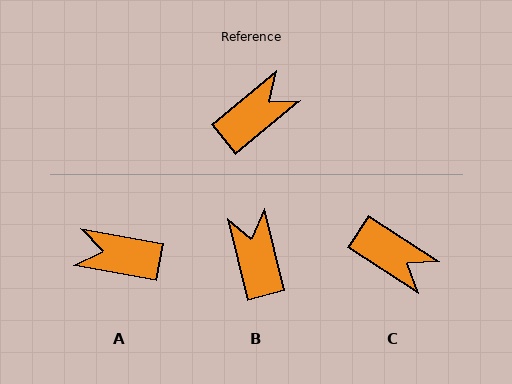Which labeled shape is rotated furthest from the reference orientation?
A, about 130 degrees away.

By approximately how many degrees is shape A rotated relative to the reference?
Approximately 130 degrees counter-clockwise.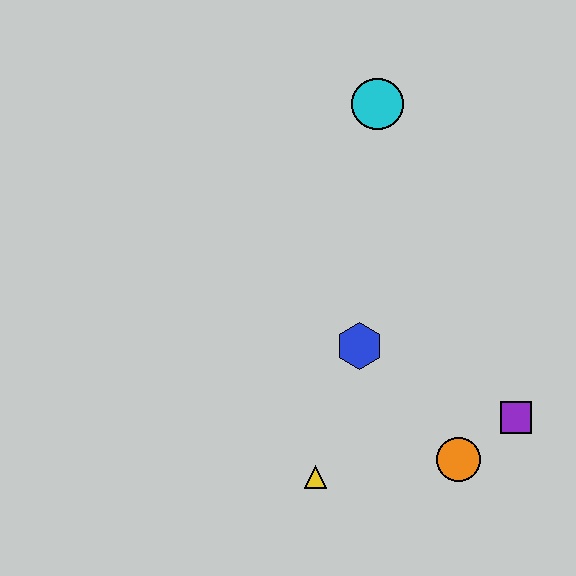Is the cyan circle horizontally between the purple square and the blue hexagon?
Yes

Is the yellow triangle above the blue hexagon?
No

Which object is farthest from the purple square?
The cyan circle is farthest from the purple square.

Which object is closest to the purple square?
The orange circle is closest to the purple square.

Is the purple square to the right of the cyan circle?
Yes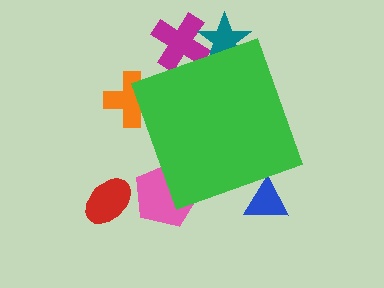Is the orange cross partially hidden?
Yes, the orange cross is partially hidden behind the green diamond.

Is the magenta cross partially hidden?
Yes, the magenta cross is partially hidden behind the green diamond.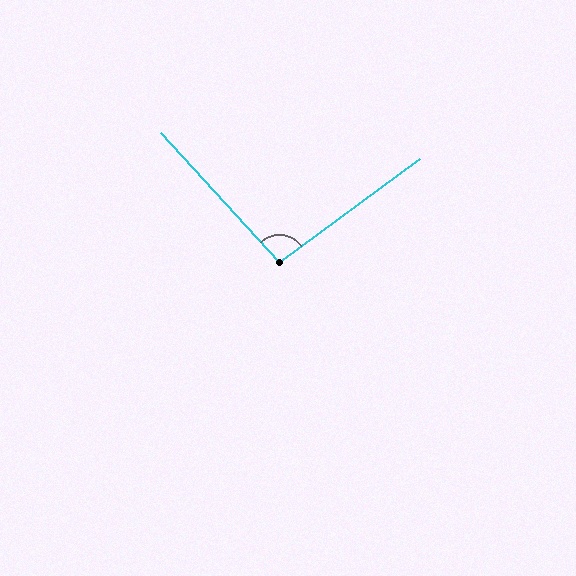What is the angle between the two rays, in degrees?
Approximately 96 degrees.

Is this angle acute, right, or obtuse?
It is obtuse.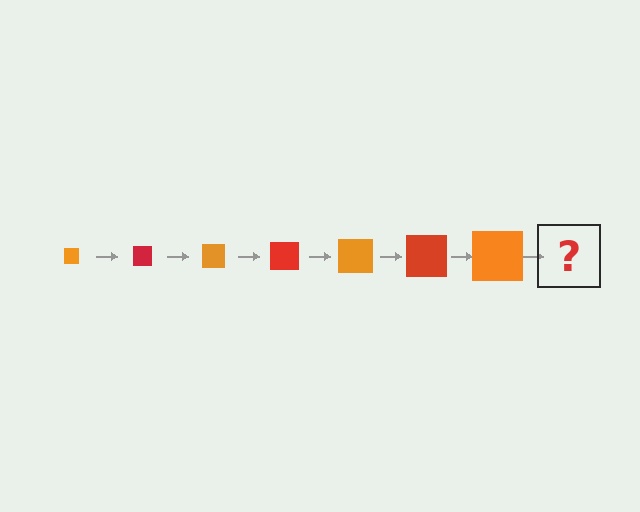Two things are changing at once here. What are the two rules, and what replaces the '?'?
The two rules are that the square grows larger each step and the color cycles through orange and red. The '?' should be a red square, larger than the previous one.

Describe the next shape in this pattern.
It should be a red square, larger than the previous one.